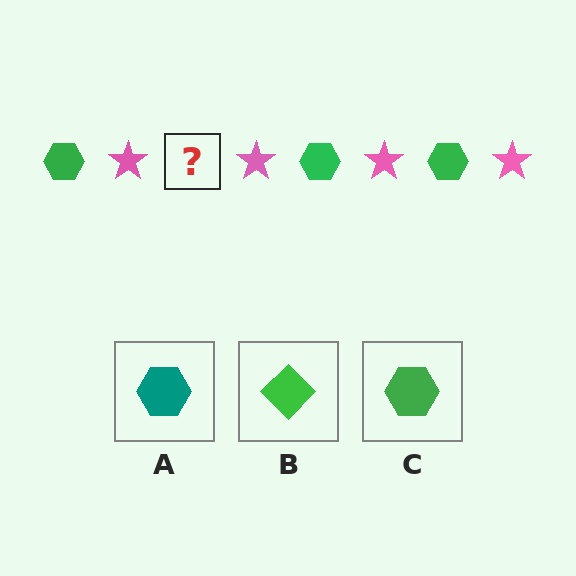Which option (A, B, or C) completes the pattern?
C.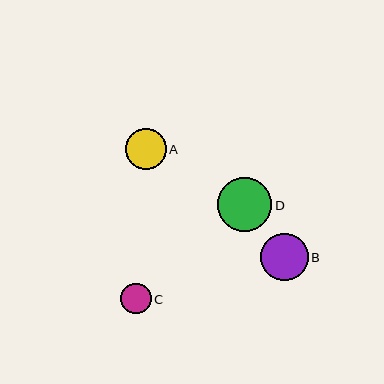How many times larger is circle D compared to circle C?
Circle D is approximately 1.8 times the size of circle C.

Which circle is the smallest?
Circle C is the smallest with a size of approximately 31 pixels.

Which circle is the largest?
Circle D is the largest with a size of approximately 54 pixels.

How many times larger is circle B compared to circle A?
Circle B is approximately 1.2 times the size of circle A.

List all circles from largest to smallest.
From largest to smallest: D, B, A, C.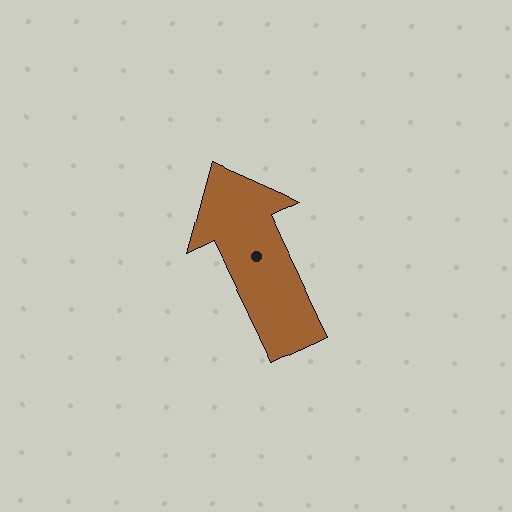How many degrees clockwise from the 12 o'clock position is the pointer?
Approximately 335 degrees.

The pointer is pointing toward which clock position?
Roughly 11 o'clock.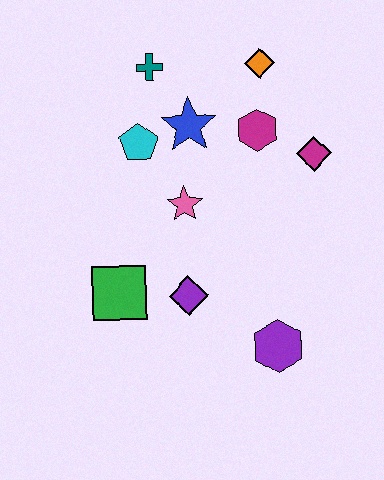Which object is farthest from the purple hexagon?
The teal cross is farthest from the purple hexagon.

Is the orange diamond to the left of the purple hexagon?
Yes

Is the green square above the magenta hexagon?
No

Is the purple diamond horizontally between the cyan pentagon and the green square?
No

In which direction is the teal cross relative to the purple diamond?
The teal cross is above the purple diamond.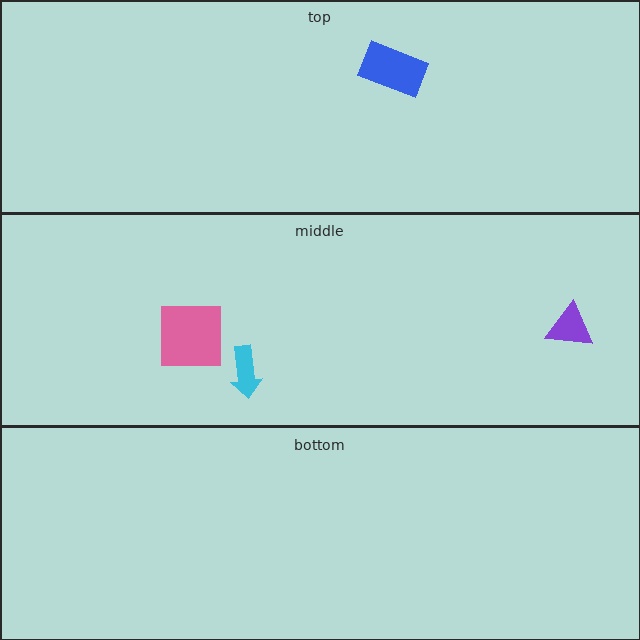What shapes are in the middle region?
The pink square, the cyan arrow, the purple triangle.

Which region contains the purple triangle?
The middle region.